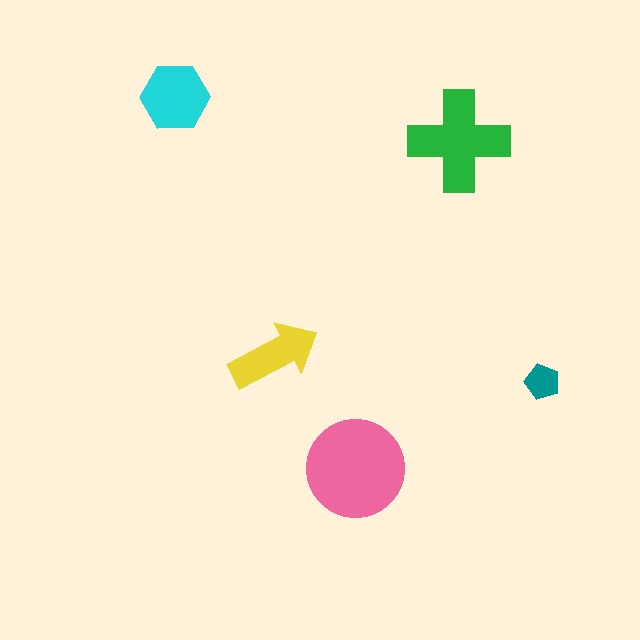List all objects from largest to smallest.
The pink circle, the green cross, the cyan hexagon, the yellow arrow, the teal pentagon.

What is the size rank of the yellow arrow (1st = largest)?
4th.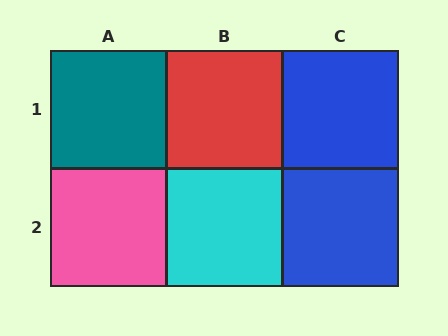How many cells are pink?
1 cell is pink.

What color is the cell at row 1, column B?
Red.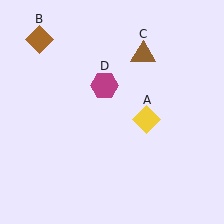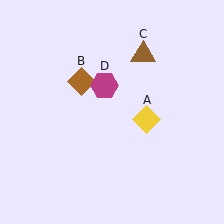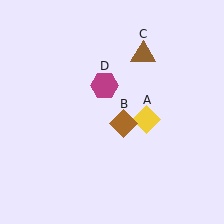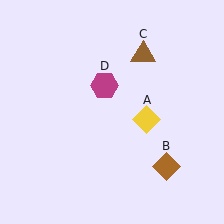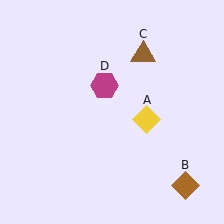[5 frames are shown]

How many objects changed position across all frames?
1 object changed position: brown diamond (object B).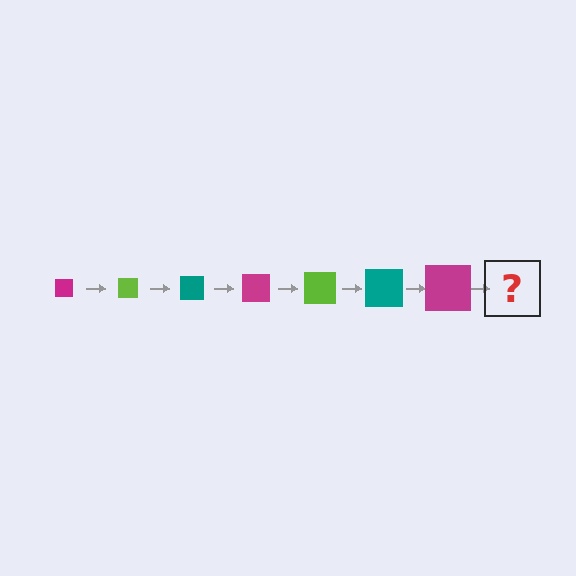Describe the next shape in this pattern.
It should be a lime square, larger than the previous one.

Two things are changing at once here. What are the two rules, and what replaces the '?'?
The two rules are that the square grows larger each step and the color cycles through magenta, lime, and teal. The '?' should be a lime square, larger than the previous one.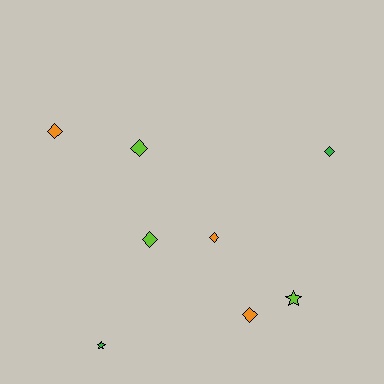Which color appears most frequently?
Orange, with 3 objects.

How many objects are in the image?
There are 8 objects.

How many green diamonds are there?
There is 1 green diamond.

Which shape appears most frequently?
Diamond, with 6 objects.